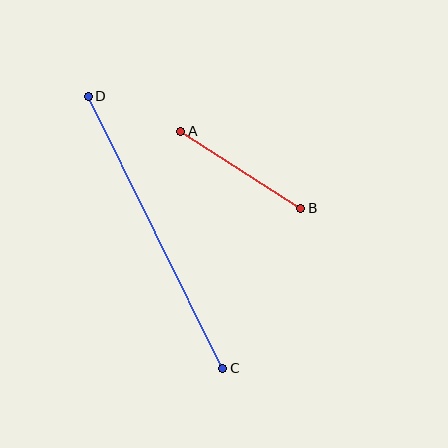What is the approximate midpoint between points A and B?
The midpoint is at approximately (241, 170) pixels.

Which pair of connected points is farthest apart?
Points C and D are farthest apart.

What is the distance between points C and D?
The distance is approximately 304 pixels.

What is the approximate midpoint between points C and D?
The midpoint is at approximately (156, 232) pixels.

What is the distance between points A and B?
The distance is approximately 143 pixels.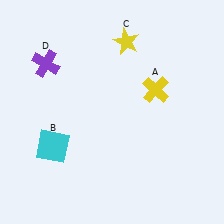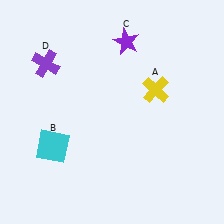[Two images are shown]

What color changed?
The star (C) changed from yellow in Image 1 to purple in Image 2.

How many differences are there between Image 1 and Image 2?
There is 1 difference between the two images.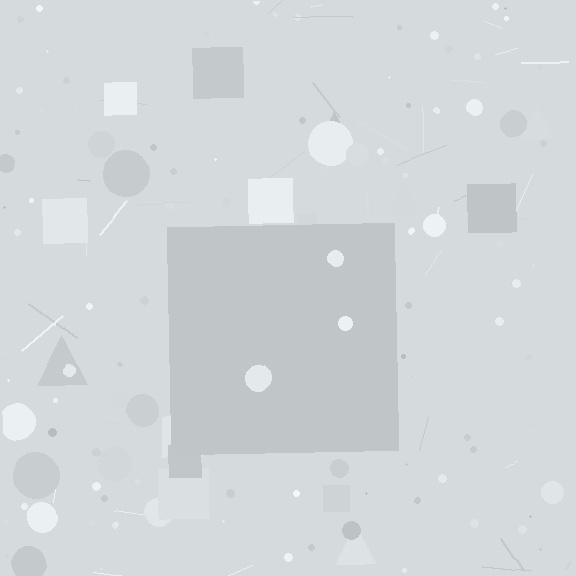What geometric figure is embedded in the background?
A square is embedded in the background.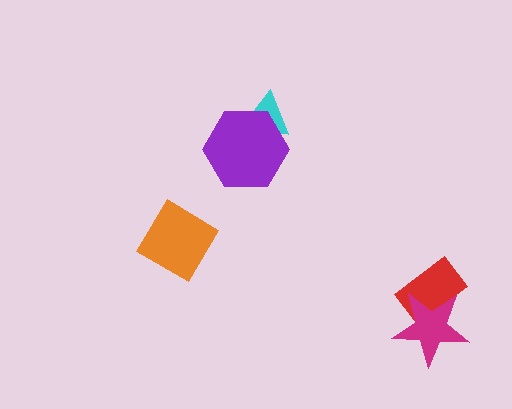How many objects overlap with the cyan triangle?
1 object overlaps with the cyan triangle.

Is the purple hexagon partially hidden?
No, no other shape covers it.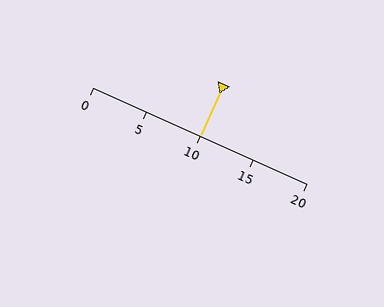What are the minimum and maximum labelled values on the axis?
The axis runs from 0 to 20.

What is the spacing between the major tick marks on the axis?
The major ticks are spaced 5 apart.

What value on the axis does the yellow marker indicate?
The marker indicates approximately 10.